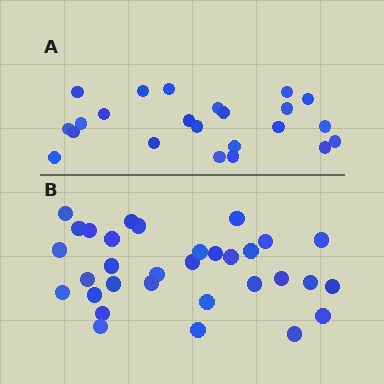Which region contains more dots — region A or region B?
Region B (the bottom region) has more dots.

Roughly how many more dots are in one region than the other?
Region B has roughly 8 or so more dots than region A.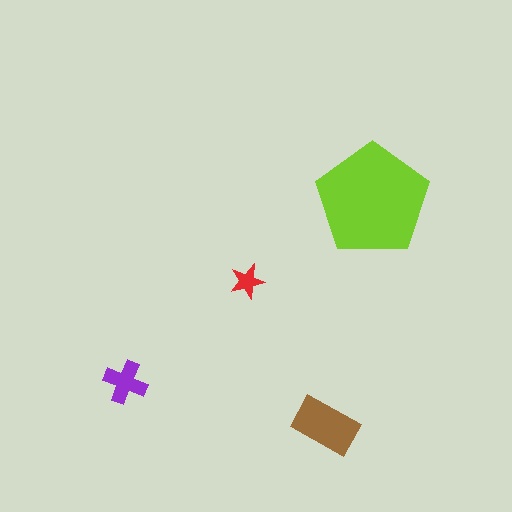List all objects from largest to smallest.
The lime pentagon, the brown rectangle, the purple cross, the red star.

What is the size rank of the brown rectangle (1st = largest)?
2nd.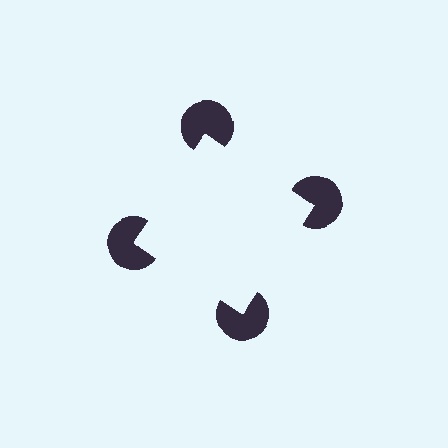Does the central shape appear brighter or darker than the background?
It typically appears slightly brighter than the background, even though no actual brightness change is drawn.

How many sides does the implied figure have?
4 sides.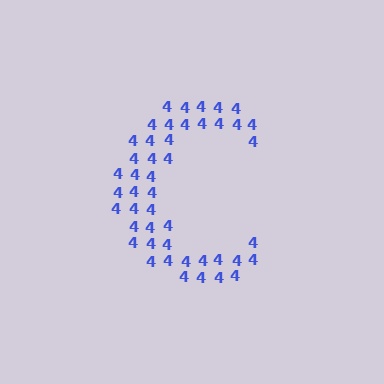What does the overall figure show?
The overall figure shows the letter C.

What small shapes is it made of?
It is made of small digit 4's.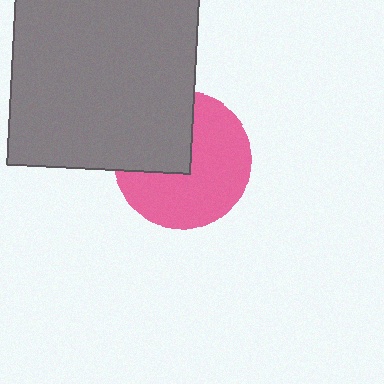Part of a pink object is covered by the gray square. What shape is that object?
It is a circle.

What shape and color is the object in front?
The object in front is a gray square.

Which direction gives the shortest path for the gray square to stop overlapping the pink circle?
Moving toward the upper-left gives the shortest separation.